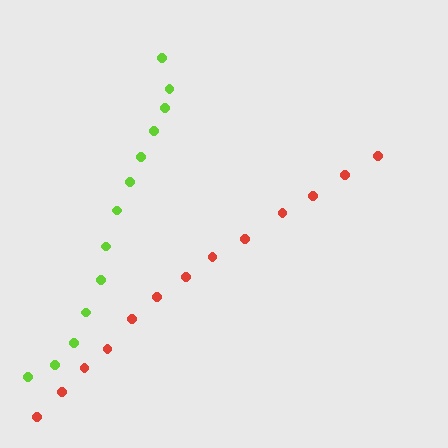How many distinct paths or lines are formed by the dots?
There are 2 distinct paths.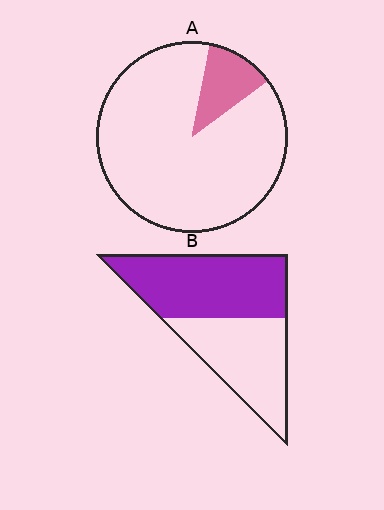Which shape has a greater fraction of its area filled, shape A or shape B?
Shape B.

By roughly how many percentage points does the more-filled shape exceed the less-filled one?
By roughly 45 percentage points (B over A).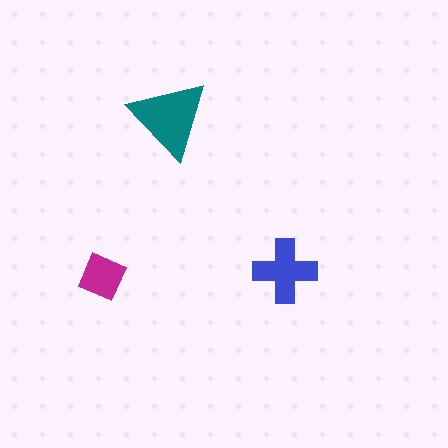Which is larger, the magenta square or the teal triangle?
The teal triangle.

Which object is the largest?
The teal triangle.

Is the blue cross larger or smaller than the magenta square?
Larger.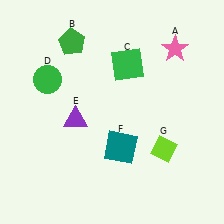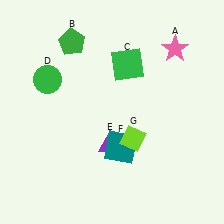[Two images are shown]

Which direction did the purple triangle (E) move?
The purple triangle (E) moved right.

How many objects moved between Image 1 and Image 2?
2 objects moved between the two images.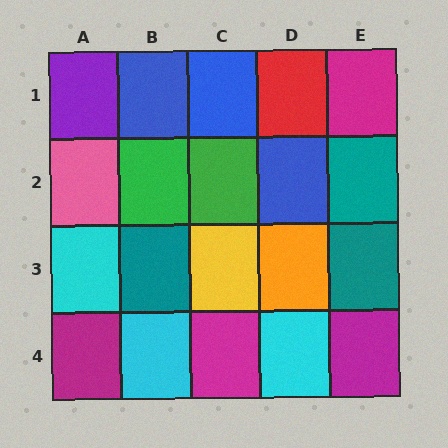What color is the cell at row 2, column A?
Pink.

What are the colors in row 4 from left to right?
Magenta, cyan, magenta, cyan, magenta.